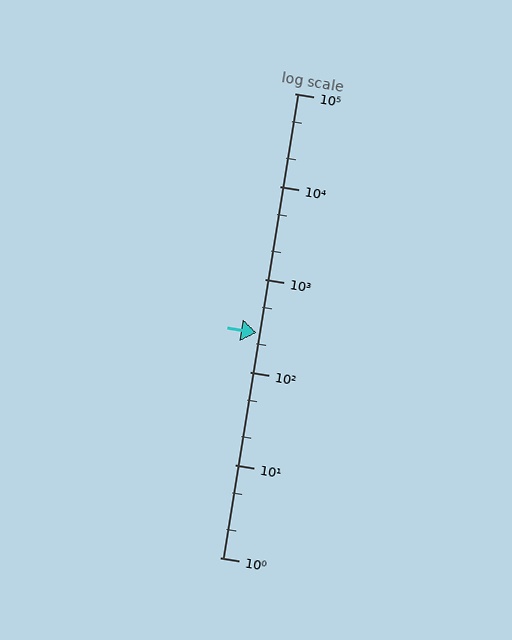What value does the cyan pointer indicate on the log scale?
The pointer indicates approximately 260.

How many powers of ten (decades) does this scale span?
The scale spans 5 decades, from 1 to 100000.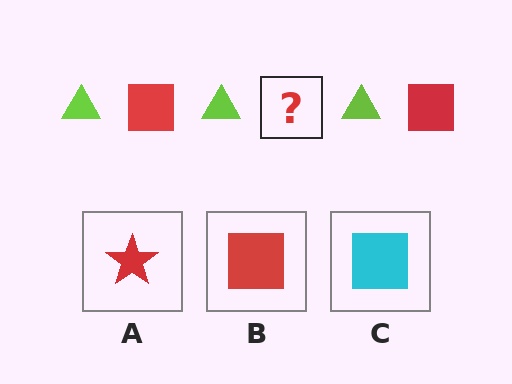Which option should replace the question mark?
Option B.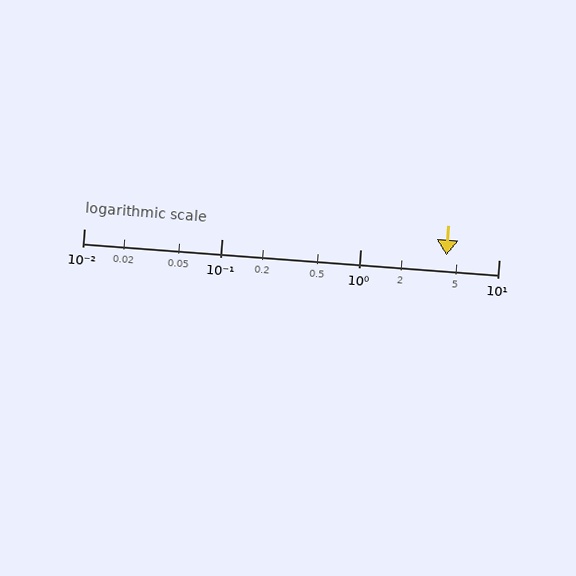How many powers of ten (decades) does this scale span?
The scale spans 3 decades, from 0.01 to 10.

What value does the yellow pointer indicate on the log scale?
The pointer indicates approximately 4.2.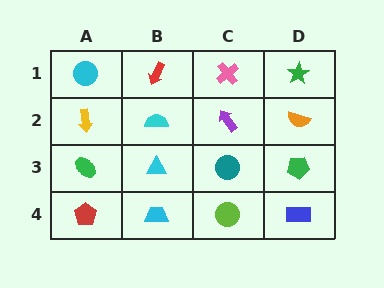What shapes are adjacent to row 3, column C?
A purple arrow (row 2, column C), a lime circle (row 4, column C), a cyan triangle (row 3, column B), a green pentagon (row 3, column D).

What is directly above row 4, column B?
A cyan triangle.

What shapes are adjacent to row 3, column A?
A yellow arrow (row 2, column A), a red pentagon (row 4, column A), a cyan triangle (row 3, column B).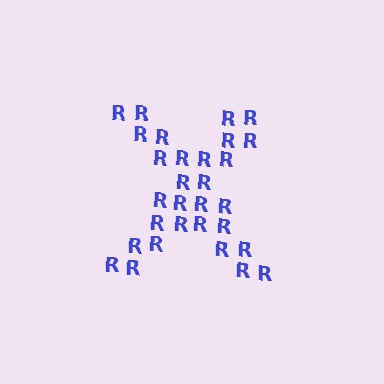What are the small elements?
The small elements are letter R's.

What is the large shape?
The large shape is the letter X.